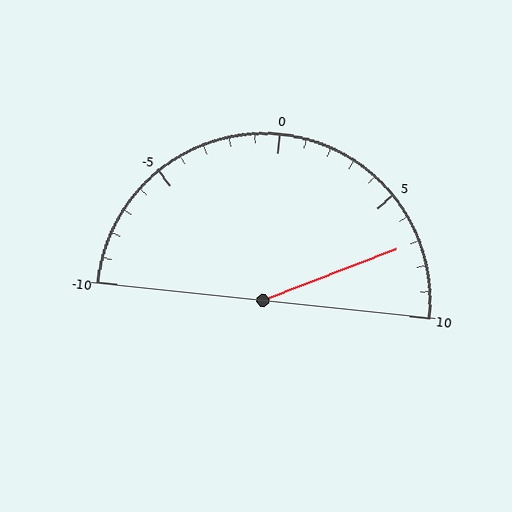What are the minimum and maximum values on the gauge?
The gauge ranges from -10 to 10.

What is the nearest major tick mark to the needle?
The nearest major tick mark is 5.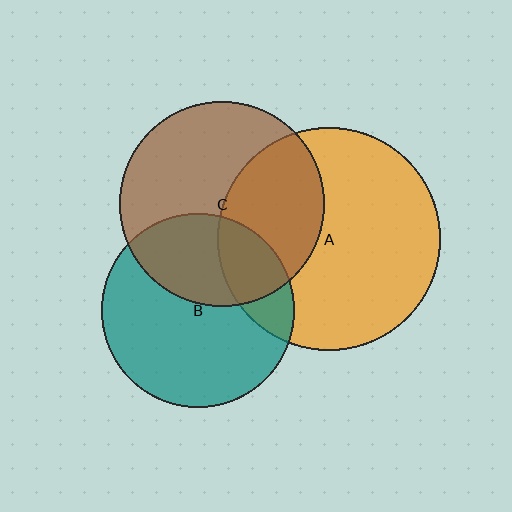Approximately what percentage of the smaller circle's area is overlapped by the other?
Approximately 35%.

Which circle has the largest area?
Circle A (orange).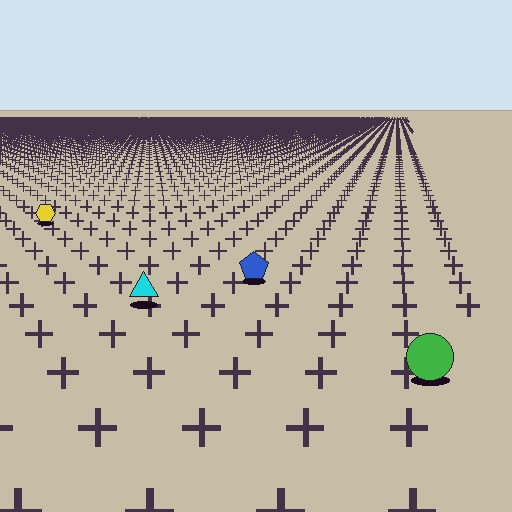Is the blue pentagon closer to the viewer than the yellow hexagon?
Yes. The blue pentagon is closer — you can tell from the texture gradient: the ground texture is coarser near it.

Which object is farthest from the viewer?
The yellow hexagon is farthest from the viewer. It appears smaller and the ground texture around it is denser.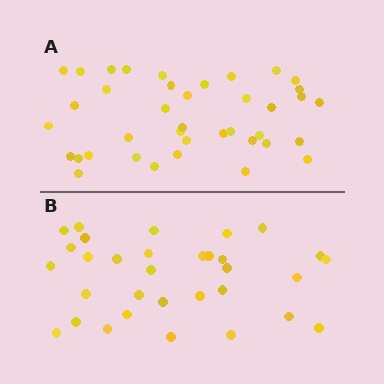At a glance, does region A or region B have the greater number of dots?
Region A (the top region) has more dots.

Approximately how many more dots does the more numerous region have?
Region A has roughly 8 or so more dots than region B.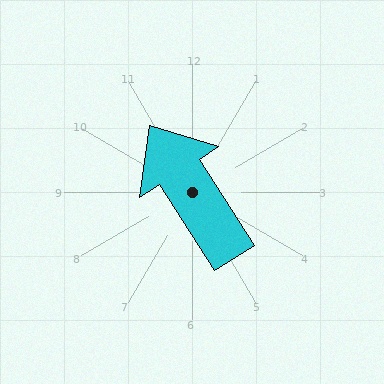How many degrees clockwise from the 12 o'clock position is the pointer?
Approximately 327 degrees.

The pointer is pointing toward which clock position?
Roughly 11 o'clock.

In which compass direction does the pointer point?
Northwest.